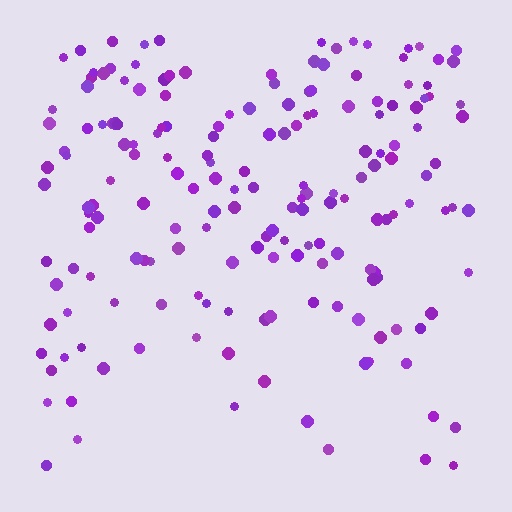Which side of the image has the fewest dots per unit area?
The bottom.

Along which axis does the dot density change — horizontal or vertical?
Vertical.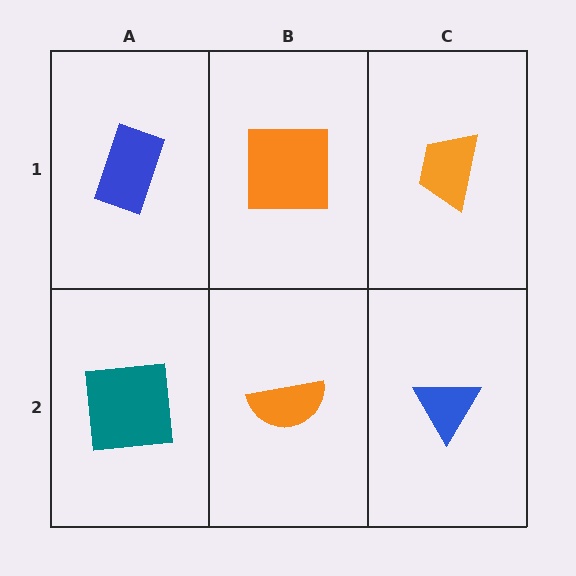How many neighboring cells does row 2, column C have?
2.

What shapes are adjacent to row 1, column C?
A blue triangle (row 2, column C), an orange square (row 1, column B).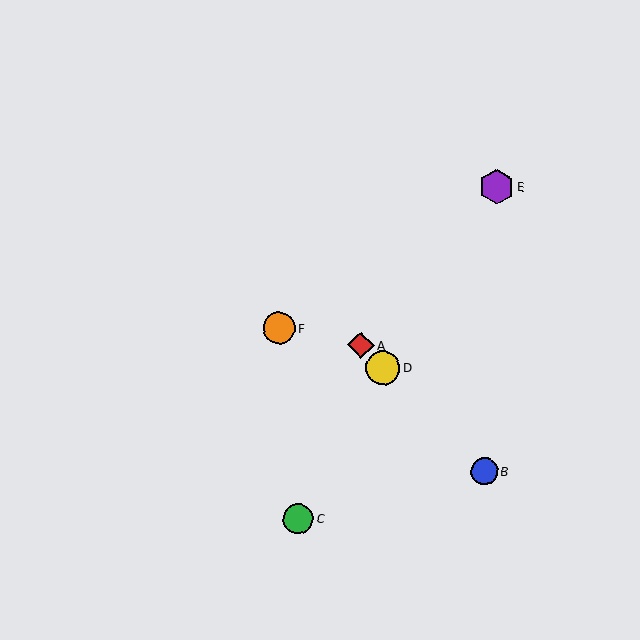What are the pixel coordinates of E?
Object E is at (496, 187).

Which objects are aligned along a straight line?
Objects A, B, D are aligned along a straight line.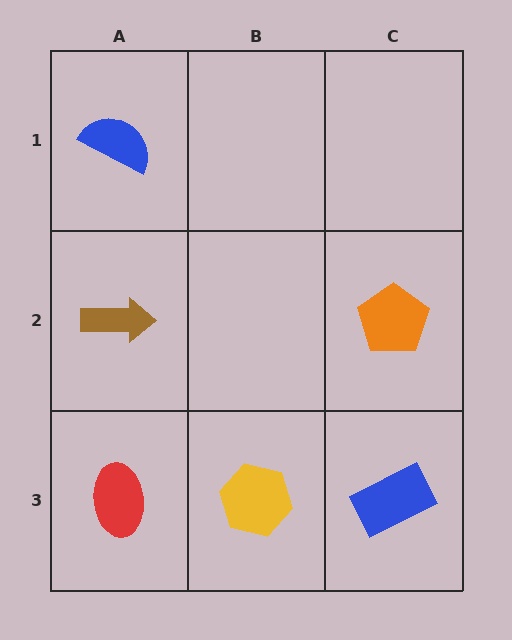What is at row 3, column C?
A blue rectangle.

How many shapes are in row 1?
1 shape.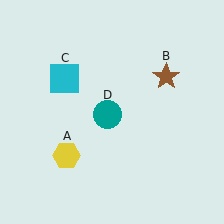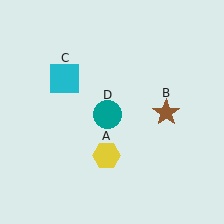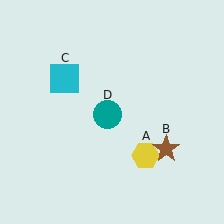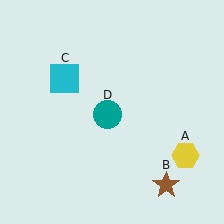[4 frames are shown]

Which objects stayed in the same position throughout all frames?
Cyan square (object C) and teal circle (object D) remained stationary.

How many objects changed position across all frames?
2 objects changed position: yellow hexagon (object A), brown star (object B).